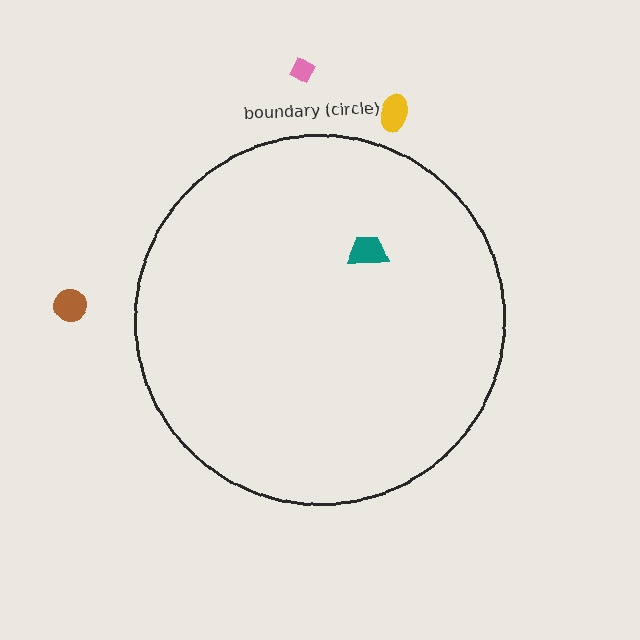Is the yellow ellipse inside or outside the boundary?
Outside.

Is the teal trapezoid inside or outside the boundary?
Inside.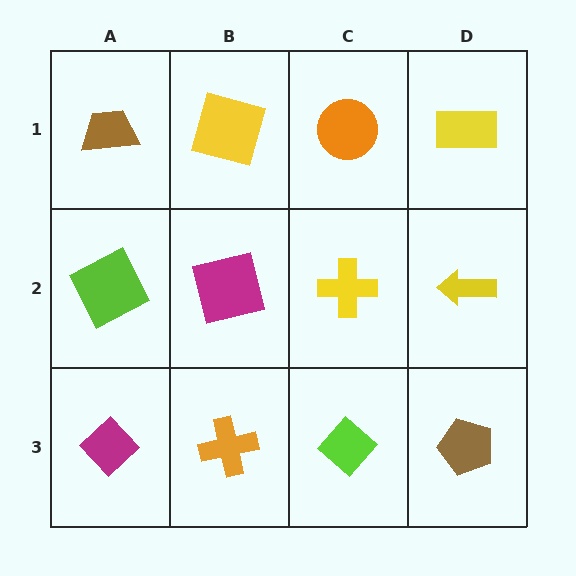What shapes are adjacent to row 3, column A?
A lime square (row 2, column A), an orange cross (row 3, column B).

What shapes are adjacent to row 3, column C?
A yellow cross (row 2, column C), an orange cross (row 3, column B), a brown pentagon (row 3, column D).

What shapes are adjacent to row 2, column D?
A yellow rectangle (row 1, column D), a brown pentagon (row 3, column D), a yellow cross (row 2, column C).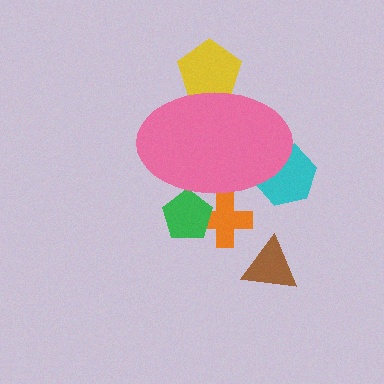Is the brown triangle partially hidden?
No, the brown triangle is fully visible.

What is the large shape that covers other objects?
A pink ellipse.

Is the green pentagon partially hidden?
Yes, the green pentagon is partially hidden behind the pink ellipse.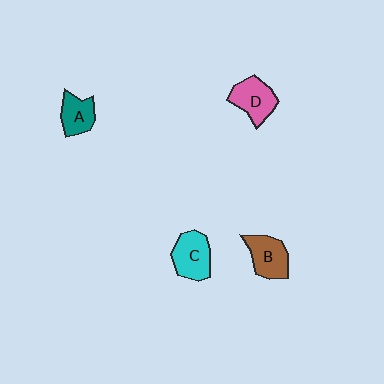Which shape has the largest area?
Shape C (cyan).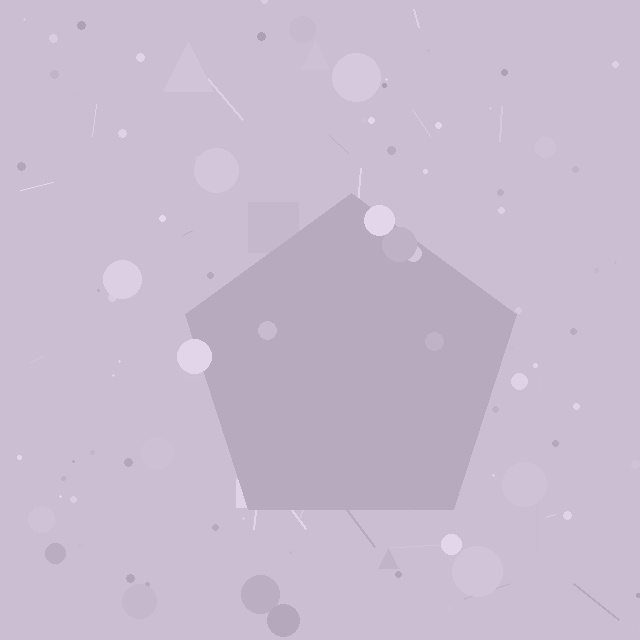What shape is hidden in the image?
A pentagon is hidden in the image.